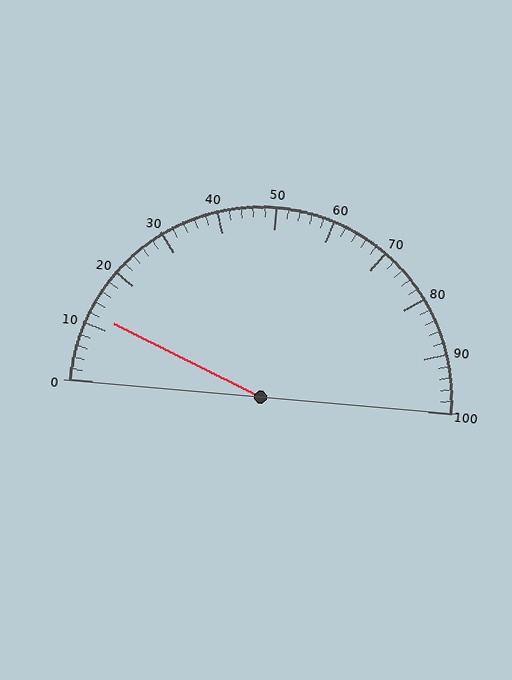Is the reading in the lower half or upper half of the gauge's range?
The reading is in the lower half of the range (0 to 100).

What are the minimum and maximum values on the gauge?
The gauge ranges from 0 to 100.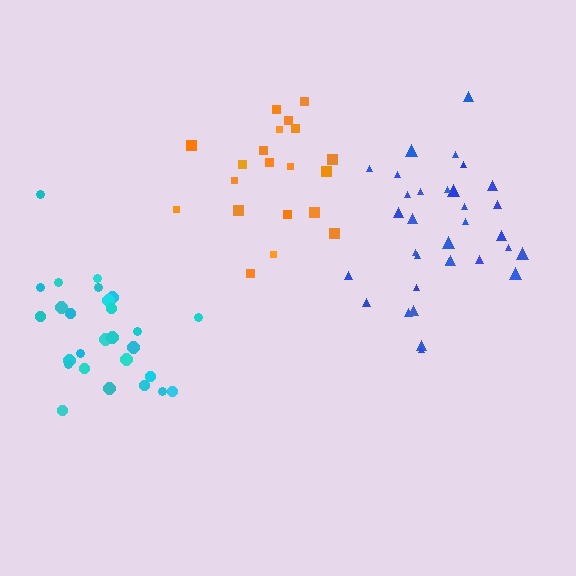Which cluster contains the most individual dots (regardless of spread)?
Blue (33).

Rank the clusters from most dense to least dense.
blue, cyan, orange.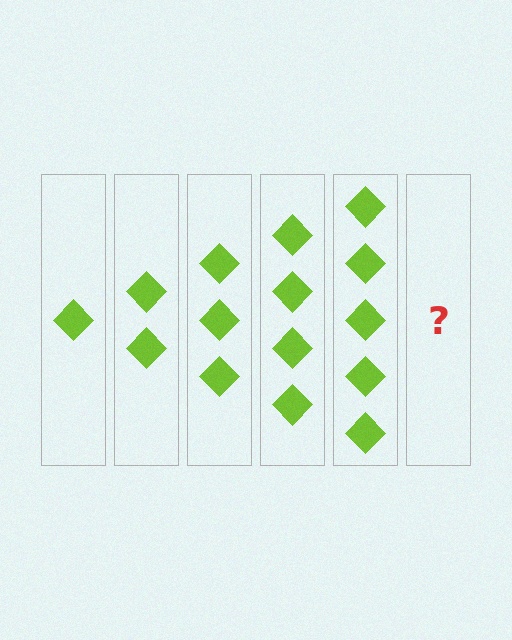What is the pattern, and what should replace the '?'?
The pattern is that each step adds one more diamond. The '?' should be 6 diamonds.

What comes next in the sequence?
The next element should be 6 diamonds.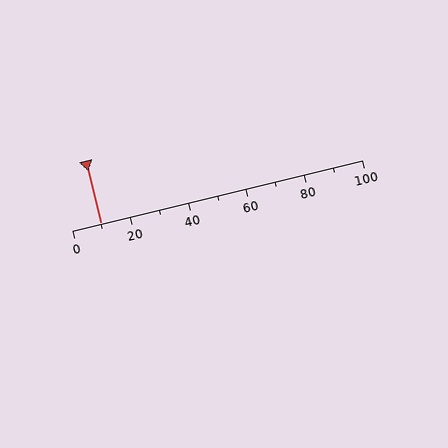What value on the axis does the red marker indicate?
The marker indicates approximately 10.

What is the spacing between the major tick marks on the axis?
The major ticks are spaced 20 apart.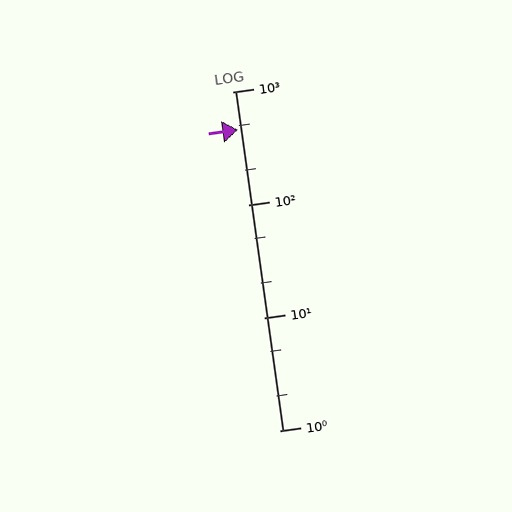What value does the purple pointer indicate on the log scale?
The pointer indicates approximately 460.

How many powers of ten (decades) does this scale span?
The scale spans 3 decades, from 1 to 1000.